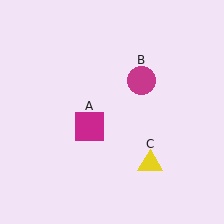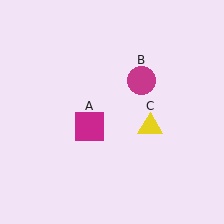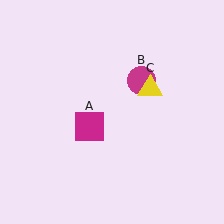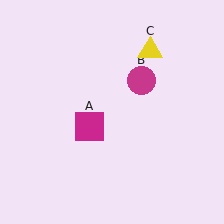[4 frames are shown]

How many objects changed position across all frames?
1 object changed position: yellow triangle (object C).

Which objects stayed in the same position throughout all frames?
Magenta square (object A) and magenta circle (object B) remained stationary.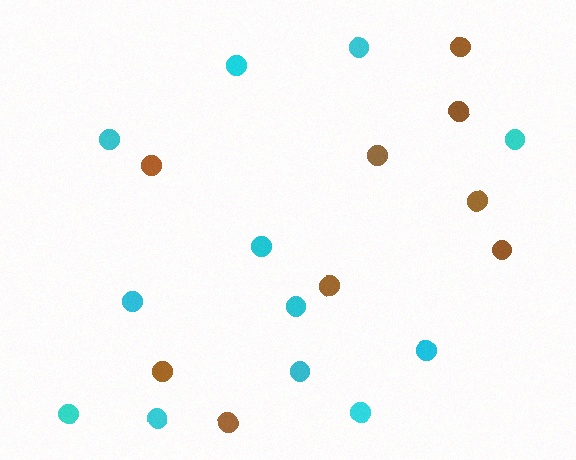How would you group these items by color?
There are 2 groups: one group of brown circles (9) and one group of cyan circles (12).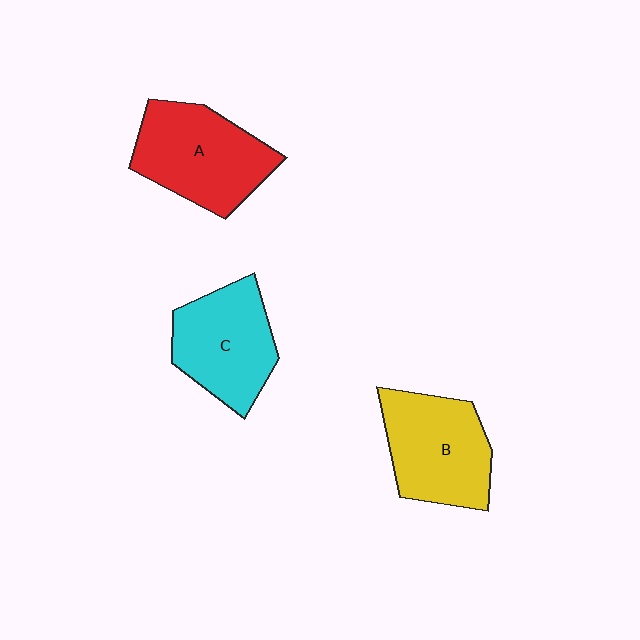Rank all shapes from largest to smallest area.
From largest to smallest: A (red), B (yellow), C (cyan).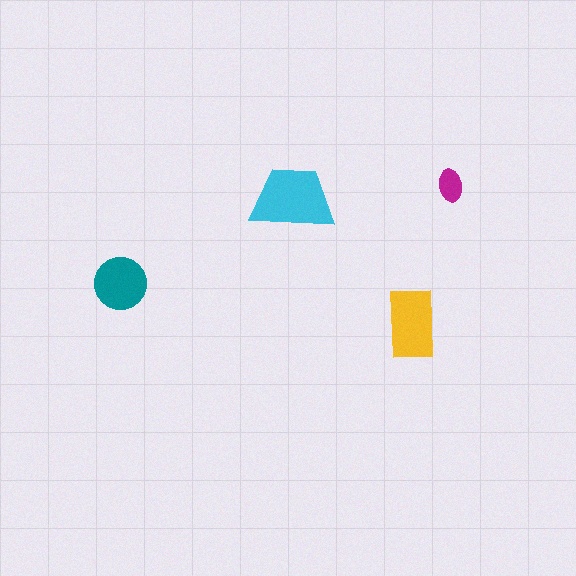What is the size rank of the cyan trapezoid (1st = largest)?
1st.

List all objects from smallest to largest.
The magenta ellipse, the teal circle, the yellow rectangle, the cyan trapezoid.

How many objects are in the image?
There are 4 objects in the image.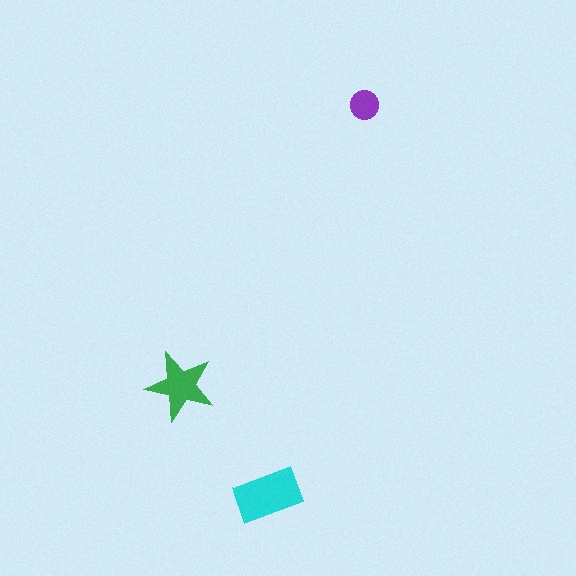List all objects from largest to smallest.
The cyan rectangle, the green star, the purple circle.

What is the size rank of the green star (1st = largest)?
2nd.